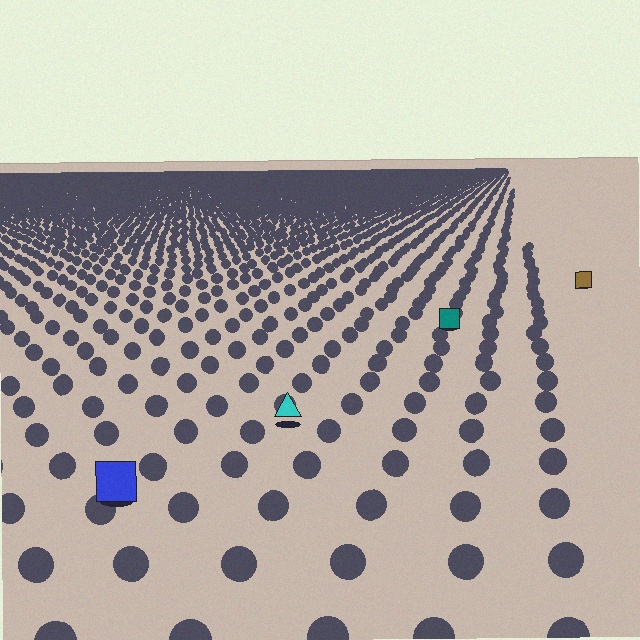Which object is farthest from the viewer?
The brown square is farthest from the viewer. It appears smaller and the ground texture around it is denser.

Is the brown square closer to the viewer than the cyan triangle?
No. The cyan triangle is closer — you can tell from the texture gradient: the ground texture is coarser near it.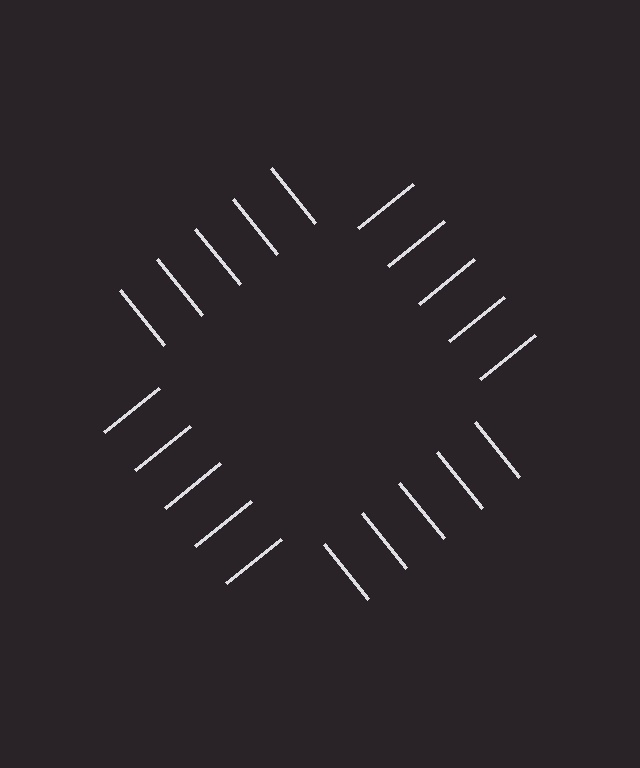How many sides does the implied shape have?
4 sides — the line-ends trace a square.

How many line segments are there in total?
20 — 5 along each of the 4 edges.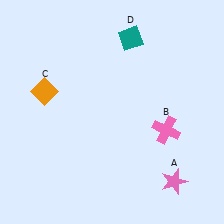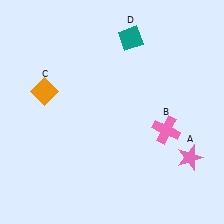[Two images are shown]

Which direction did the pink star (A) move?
The pink star (A) moved up.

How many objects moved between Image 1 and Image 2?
1 object moved between the two images.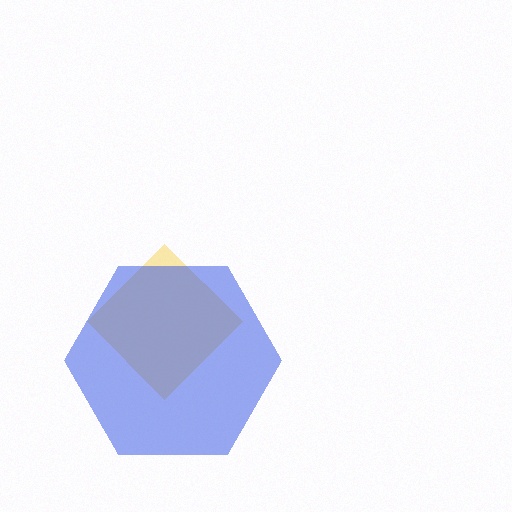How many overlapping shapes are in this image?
There are 2 overlapping shapes in the image.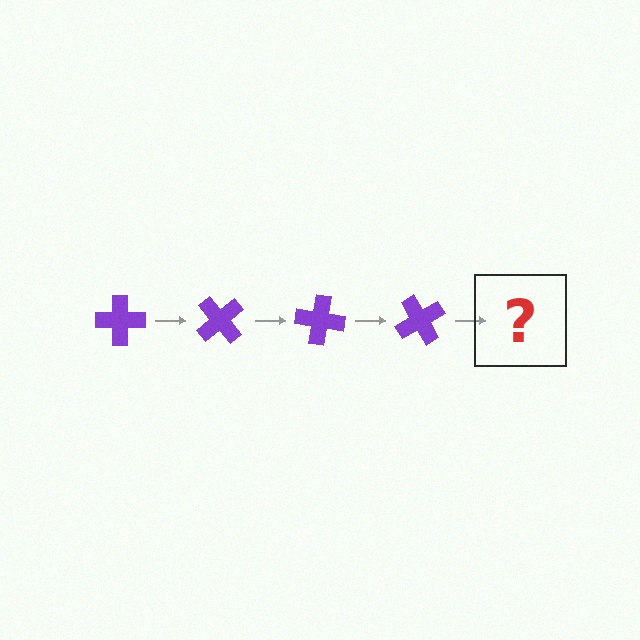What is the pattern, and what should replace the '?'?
The pattern is that the cross rotates 50 degrees each step. The '?' should be a purple cross rotated 200 degrees.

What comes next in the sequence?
The next element should be a purple cross rotated 200 degrees.